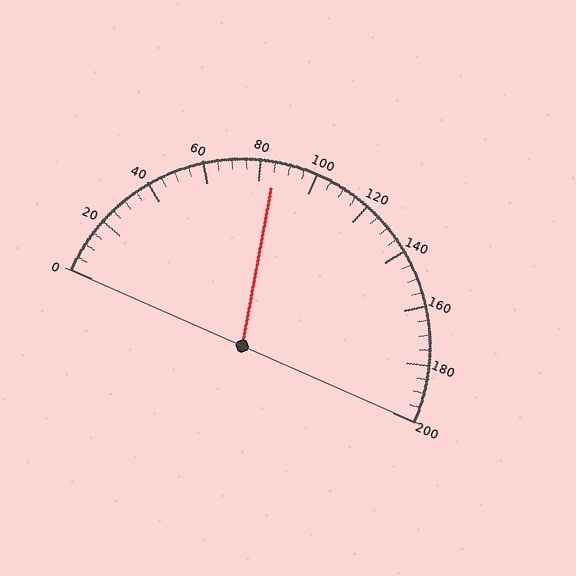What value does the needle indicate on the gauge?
The needle indicates approximately 85.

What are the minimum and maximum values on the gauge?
The gauge ranges from 0 to 200.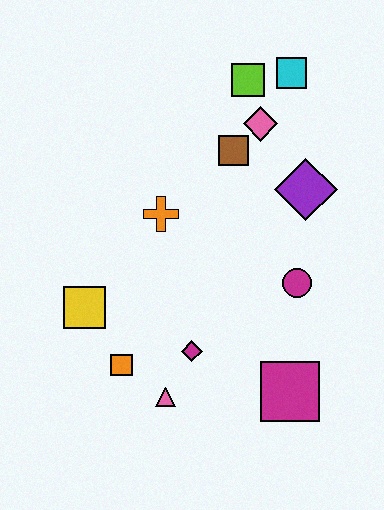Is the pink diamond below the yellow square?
No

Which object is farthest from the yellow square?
The cyan square is farthest from the yellow square.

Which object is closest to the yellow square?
The orange square is closest to the yellow square.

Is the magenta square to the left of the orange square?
No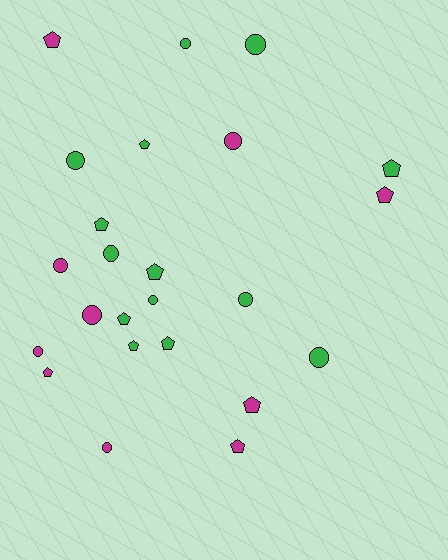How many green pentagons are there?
There are 7 green pentagons.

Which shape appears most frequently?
Pentagon, with 12 objects.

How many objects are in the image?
There are 24 objects.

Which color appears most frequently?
Green, with 14 objects.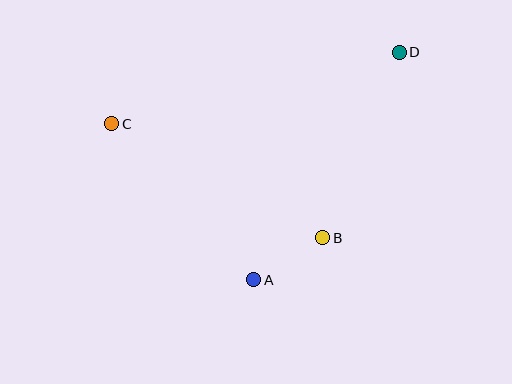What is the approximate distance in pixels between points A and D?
The distance between A and D is approximately 270 pixels.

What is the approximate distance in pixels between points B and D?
The distance between B and D is approximately 201 pixels.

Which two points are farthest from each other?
Points C and D are farthest from each other.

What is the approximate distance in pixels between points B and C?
The distance between B and C is approximately 240 pixels.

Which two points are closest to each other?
Points A and B are closest to each other.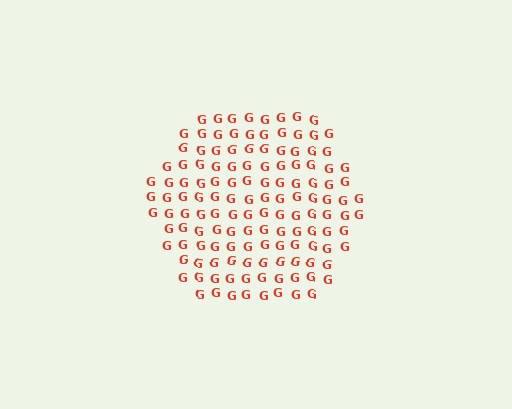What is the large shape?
The large shape is a hexagon.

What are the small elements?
The small elements are letter G's.